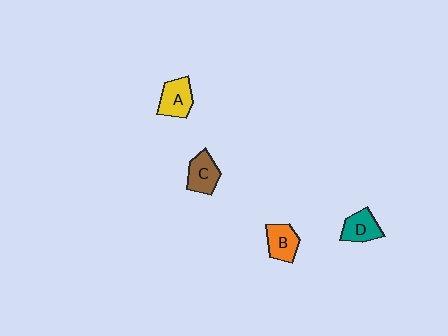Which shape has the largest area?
Shape A (yellow).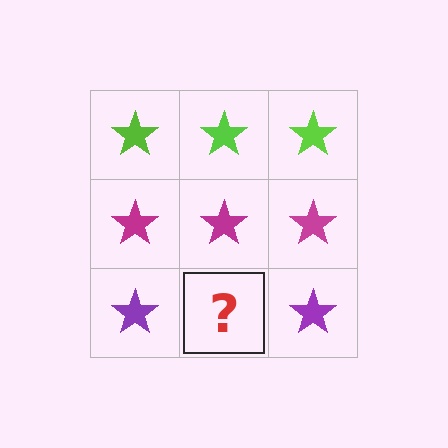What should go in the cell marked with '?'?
The missing cell should contain a purple star.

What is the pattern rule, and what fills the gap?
The rule is that each row has a consistent color. The gap should be filled with a purple star.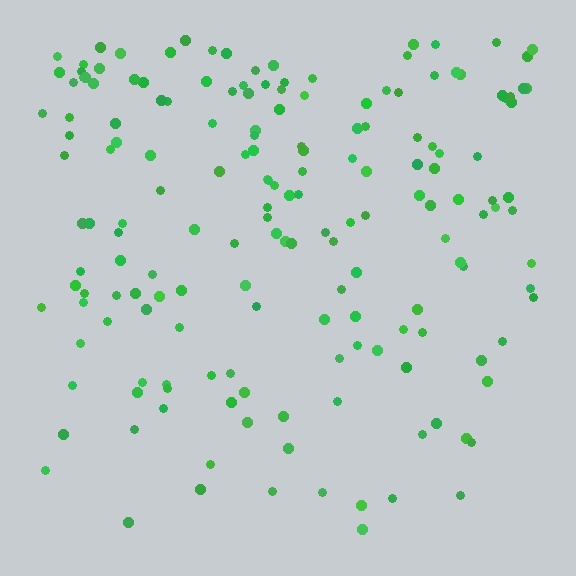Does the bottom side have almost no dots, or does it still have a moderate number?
Still a moderate number, just noticeably fewer than the top.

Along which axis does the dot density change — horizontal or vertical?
Vertical.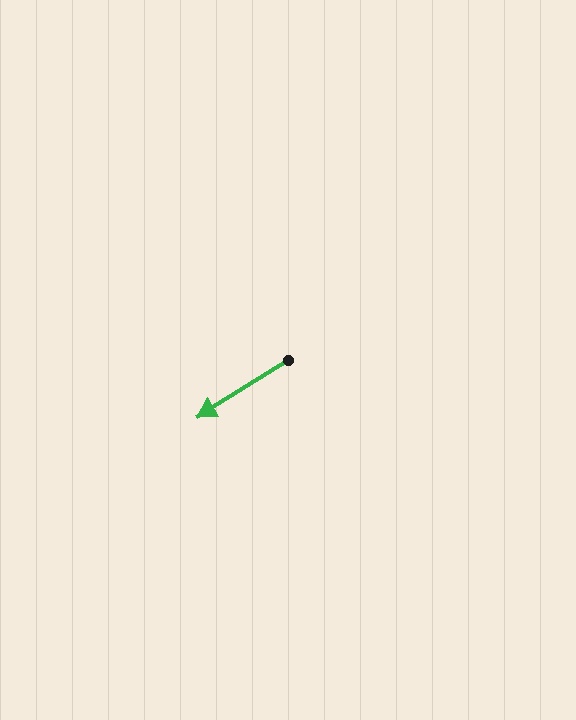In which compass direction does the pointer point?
Southwest.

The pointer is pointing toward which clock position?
Roughly 8 o'clock.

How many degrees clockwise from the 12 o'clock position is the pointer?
Approximately 238 degrees.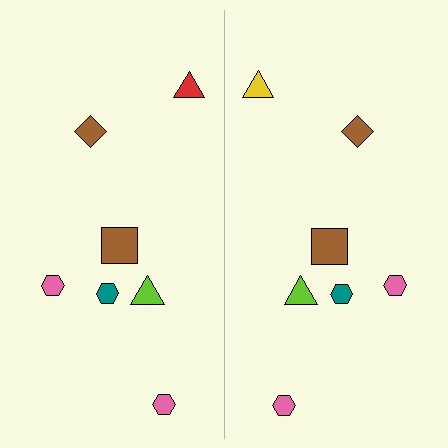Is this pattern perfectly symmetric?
No, the pattern is not perfectly symmetric. The yellow triangle on the right side breaks the symmetry — its mirror counterpart is red.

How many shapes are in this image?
There are 14 shapes in this image.